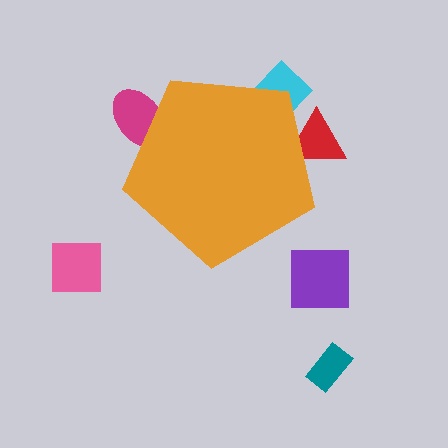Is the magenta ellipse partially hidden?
Yes, the magenta ellipse is partially hidden behind the orange pentagon.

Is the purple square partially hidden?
No, the purple square is fully visible.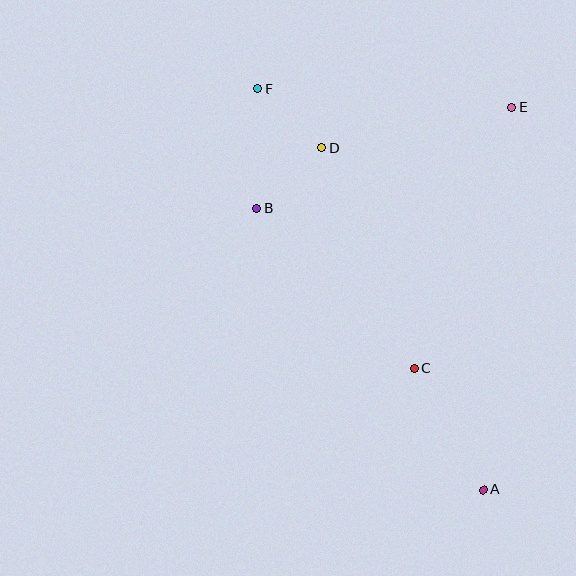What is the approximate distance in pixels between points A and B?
The distance between A and B is approximately 361 pixels.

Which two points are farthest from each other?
Points A and F are farthest from each other.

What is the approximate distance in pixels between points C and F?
The distance between C and F is approximately 320 pixels.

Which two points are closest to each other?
Points D and F are closest to each other.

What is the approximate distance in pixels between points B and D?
The distance between B and D is approximately 89 pixels.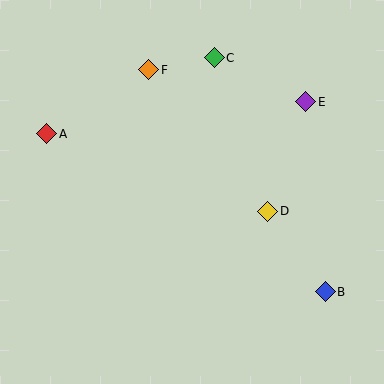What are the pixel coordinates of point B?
Point B is at (325, 292).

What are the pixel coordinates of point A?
Point A is at (47, 134).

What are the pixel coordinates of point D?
Point D is at (268, 211).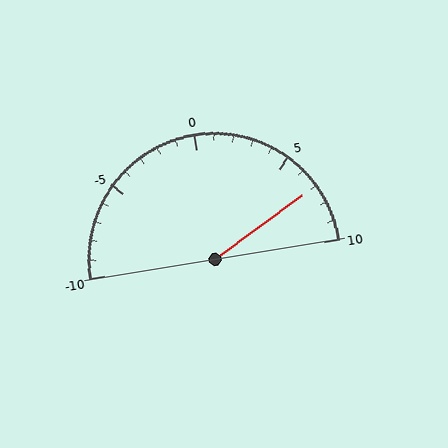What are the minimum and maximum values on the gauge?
The gauge ranges from -10 to 10.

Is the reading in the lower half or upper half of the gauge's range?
The reading is in the upper half of the range (-10 to 10).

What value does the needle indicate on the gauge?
The needle indicates approximately 7.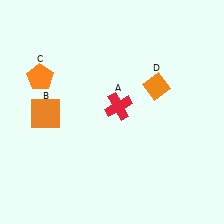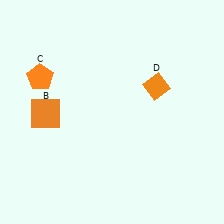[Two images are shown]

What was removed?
The red cross (A) was removed in Image 2.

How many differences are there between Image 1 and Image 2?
There is 1 difference between the two images.